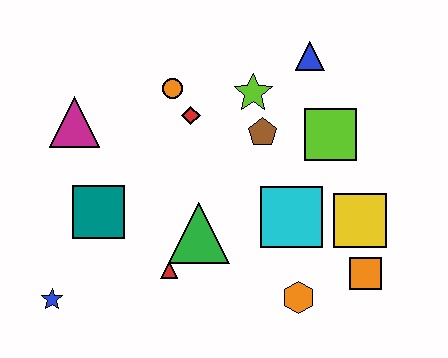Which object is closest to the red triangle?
The green triangle is closest to the red triangle.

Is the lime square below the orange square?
No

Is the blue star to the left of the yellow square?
Yes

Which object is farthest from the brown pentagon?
The blue star is farthest from the brown pentagon.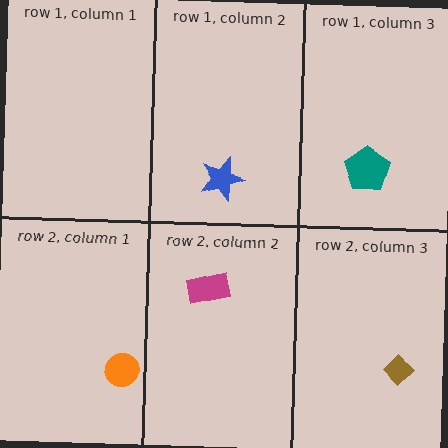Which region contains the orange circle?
The row 2, column 1 region.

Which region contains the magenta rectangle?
The row 2, column 2 region.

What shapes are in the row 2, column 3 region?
The brown diamond.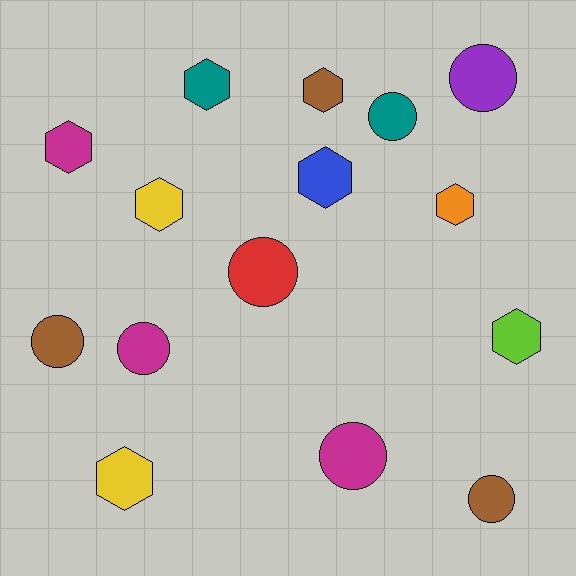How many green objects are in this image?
There are no green objects.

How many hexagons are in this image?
There are 8 hexagons.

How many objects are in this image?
There are 15 objects.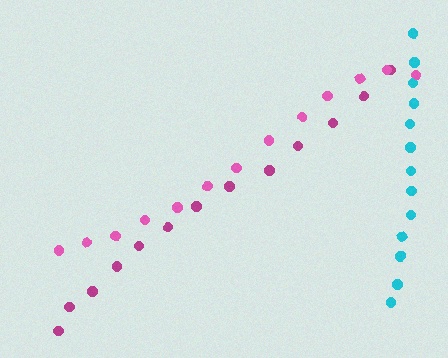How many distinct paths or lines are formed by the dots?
There are 3 distinct paths.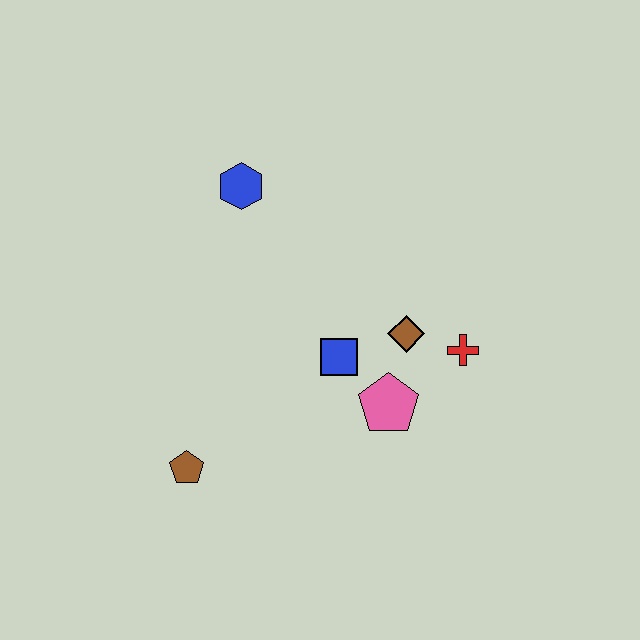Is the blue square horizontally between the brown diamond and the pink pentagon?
No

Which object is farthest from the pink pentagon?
The blue hexagon is farthest from the pink pentagon.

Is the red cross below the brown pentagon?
No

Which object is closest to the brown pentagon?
The blue square is closest to the brown pentagon.